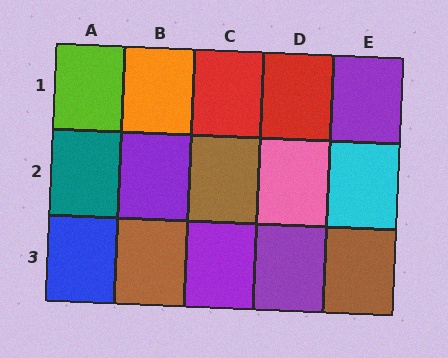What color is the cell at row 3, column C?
Purple.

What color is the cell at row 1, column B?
Orange.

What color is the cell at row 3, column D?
Purple.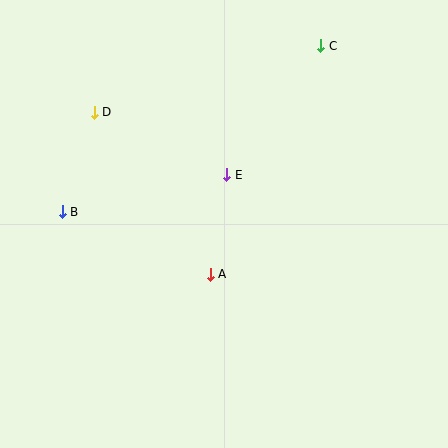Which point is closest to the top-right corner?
Point C is closest to the top-right corner.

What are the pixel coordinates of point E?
Point E is at (227, 175).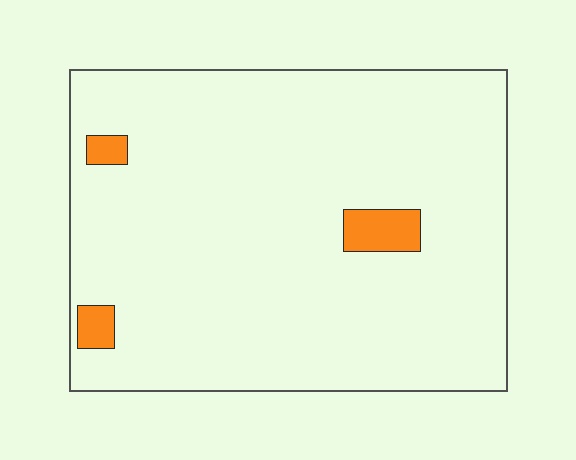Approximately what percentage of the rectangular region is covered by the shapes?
Approximately 5%.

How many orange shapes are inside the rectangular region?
3.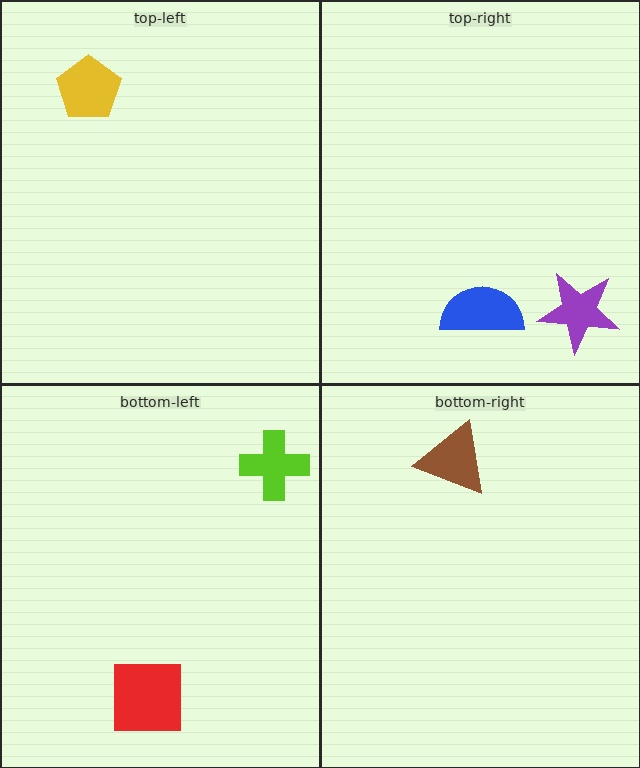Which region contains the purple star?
The top-right region.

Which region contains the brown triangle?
The bottom-right region.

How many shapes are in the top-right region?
2.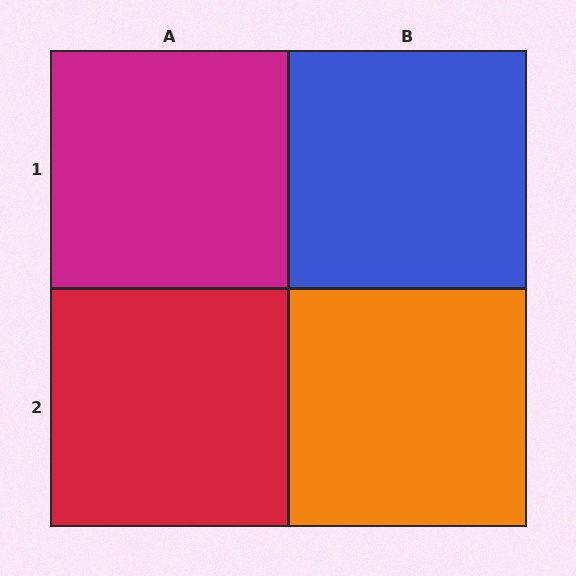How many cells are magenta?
1 cell is magenta.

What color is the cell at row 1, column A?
Magenta.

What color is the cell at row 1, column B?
Blue.